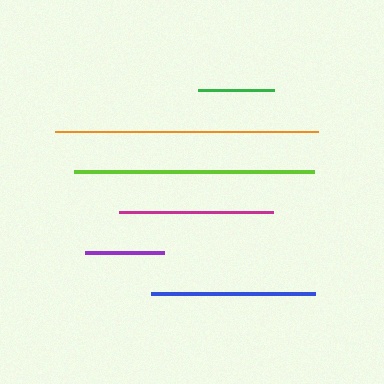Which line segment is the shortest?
The green line is the shortest at approximately 75 pixels.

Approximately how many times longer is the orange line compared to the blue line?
The orange line is approximately 1.6 times the length of the blue line.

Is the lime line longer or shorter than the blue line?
The lime line is longer than the blue line.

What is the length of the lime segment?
The lime segment is approximately 240 pixels long.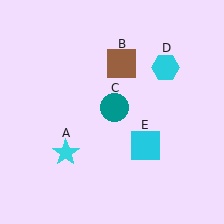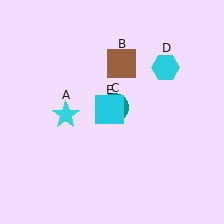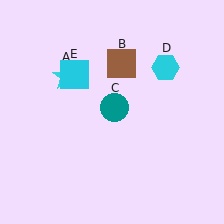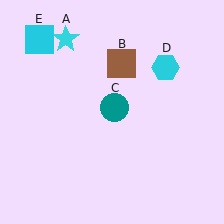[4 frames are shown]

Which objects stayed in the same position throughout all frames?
Brown square (object B) and teal circle (object C) and cyan hexagon (object D) remained stationary.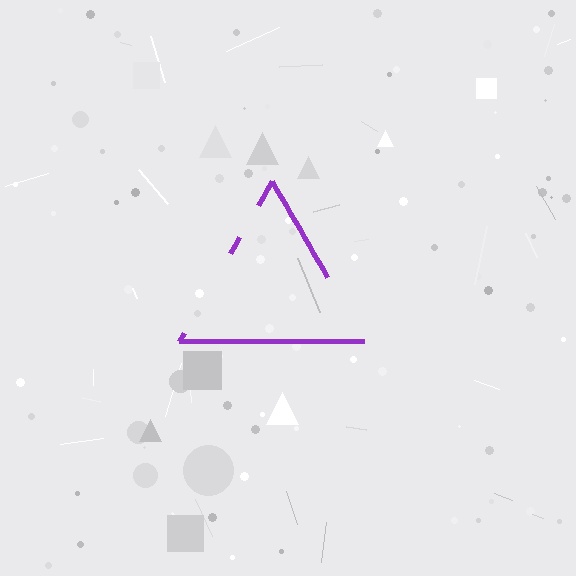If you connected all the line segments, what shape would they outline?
They would outline a triangle.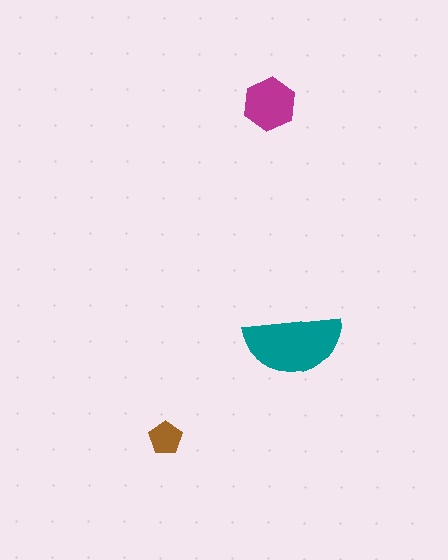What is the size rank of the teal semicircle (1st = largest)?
1st.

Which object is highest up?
The magenta hexagon is topmost.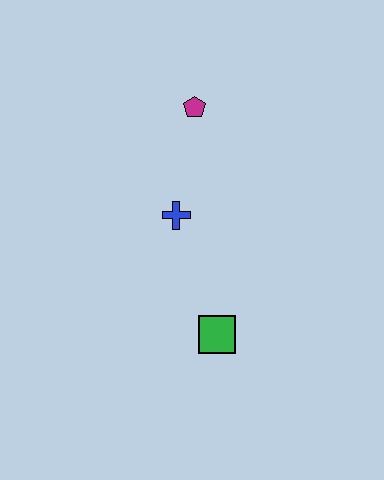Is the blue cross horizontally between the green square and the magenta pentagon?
No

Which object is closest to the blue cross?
The magenta pentagon is closest to the blue cross.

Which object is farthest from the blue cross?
The green square is farthest from the blue cross.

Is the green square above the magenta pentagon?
No